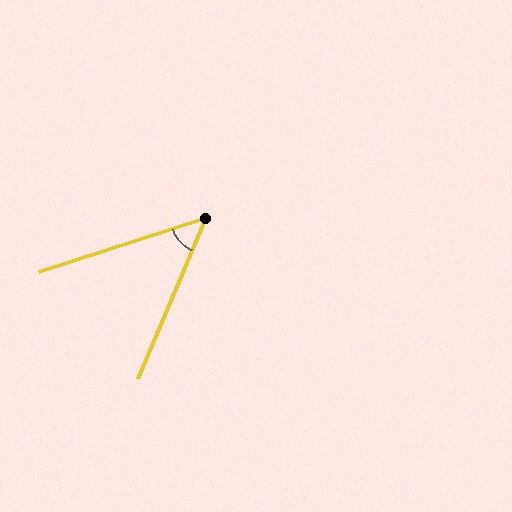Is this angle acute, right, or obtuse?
It is acute.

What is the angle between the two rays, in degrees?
Approximately 49 degrees.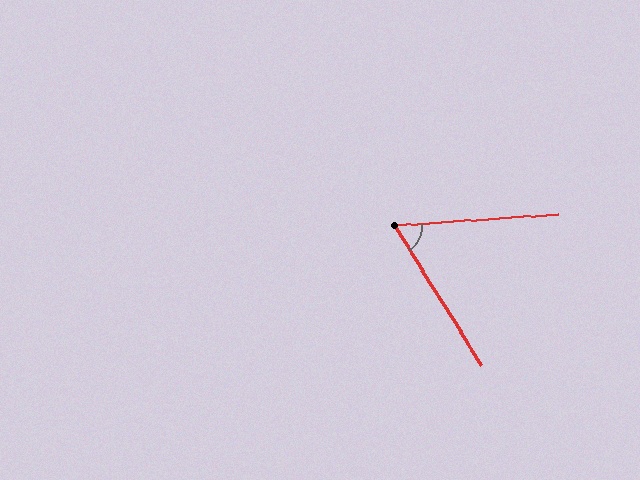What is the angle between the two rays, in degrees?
Approximately 62 degrees.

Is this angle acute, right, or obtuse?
It is acute.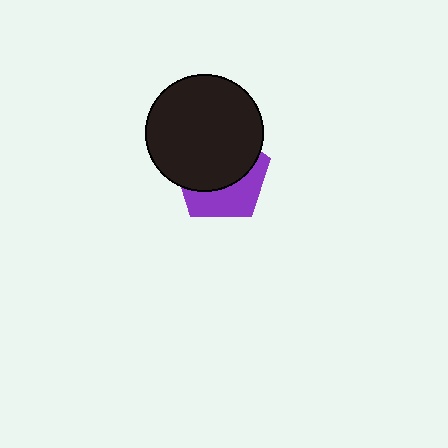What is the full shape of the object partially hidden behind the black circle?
The partially hidden object is a purple pentagon.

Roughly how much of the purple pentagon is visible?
A small part of it is visible (roughly 40%).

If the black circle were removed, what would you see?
You would see the complete purple pentagon.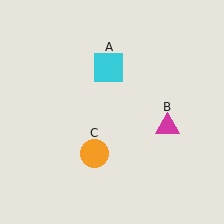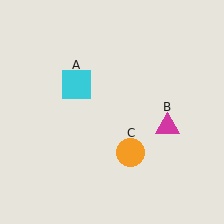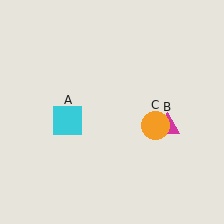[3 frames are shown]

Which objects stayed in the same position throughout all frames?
Magenta triangle (object B) remained stationary.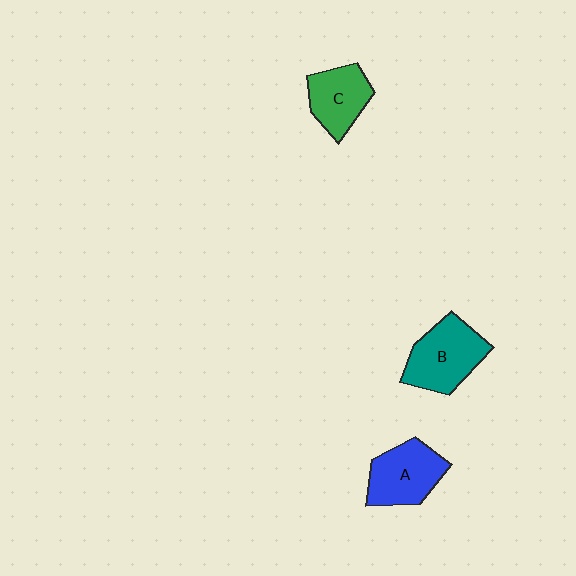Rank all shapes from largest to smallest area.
From largest to smallest: B (teal), A (blue), C (green).